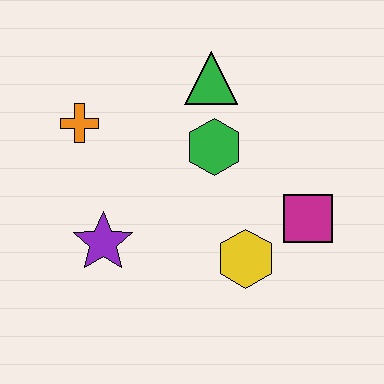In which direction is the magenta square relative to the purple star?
The magenta square is to the right of the purple star.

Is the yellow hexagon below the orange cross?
Yes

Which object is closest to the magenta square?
The yellow hexagon is closest to the magenta square.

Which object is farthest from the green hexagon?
The purple star is farthest from the green hexagon.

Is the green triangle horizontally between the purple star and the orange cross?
No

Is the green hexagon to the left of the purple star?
No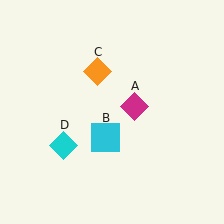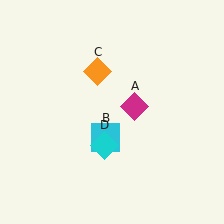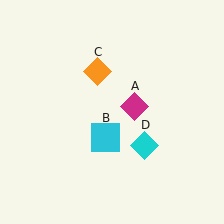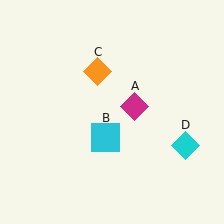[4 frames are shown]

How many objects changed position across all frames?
1 object changed position: cyan diamond (object D).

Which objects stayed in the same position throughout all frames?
Magenta diamond (object A) and cyan square (object B) and orange diamond (object C) remained stationary.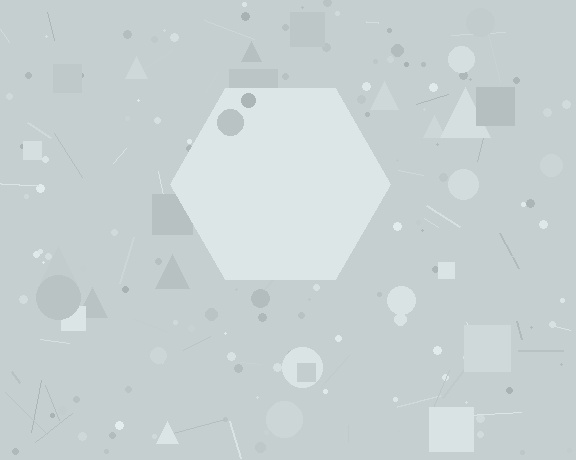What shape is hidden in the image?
A hexagon is hidden in the image.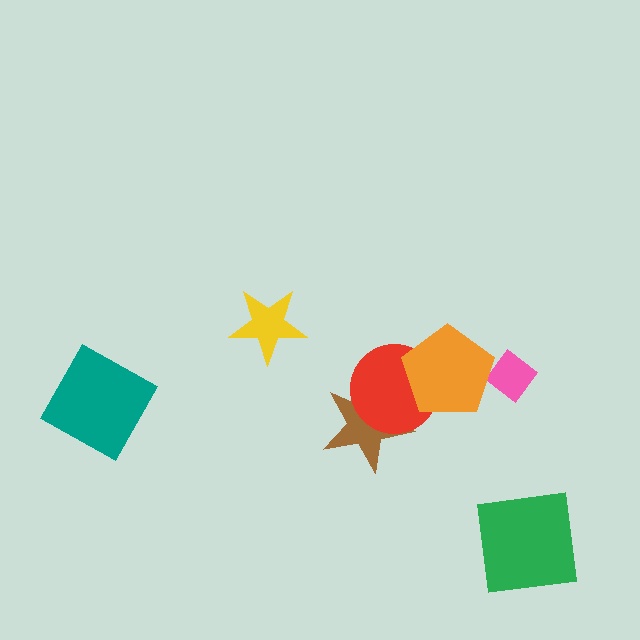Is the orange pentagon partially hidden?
No, no other shape covers it.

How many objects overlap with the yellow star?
0 objects overlap with the yellow star.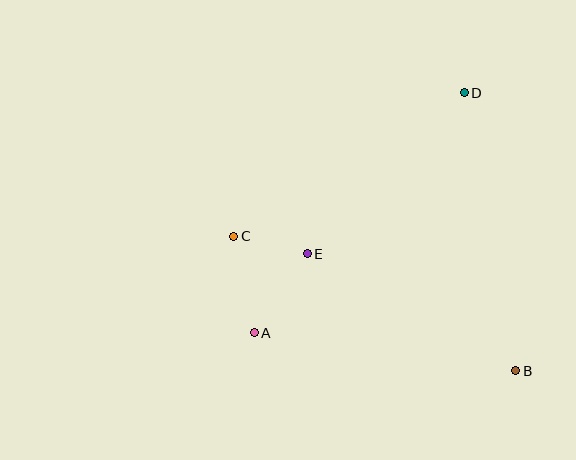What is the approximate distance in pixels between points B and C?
The distance between B and C is approximately 312 pixels.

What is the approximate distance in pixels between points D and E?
The distance between D and E is approximately 225 pixels.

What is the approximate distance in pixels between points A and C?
The distance between A and C is approximately 99 pixels.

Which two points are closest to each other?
Points C and E are closest to each other.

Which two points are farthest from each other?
Points A and D are farthest from each other.